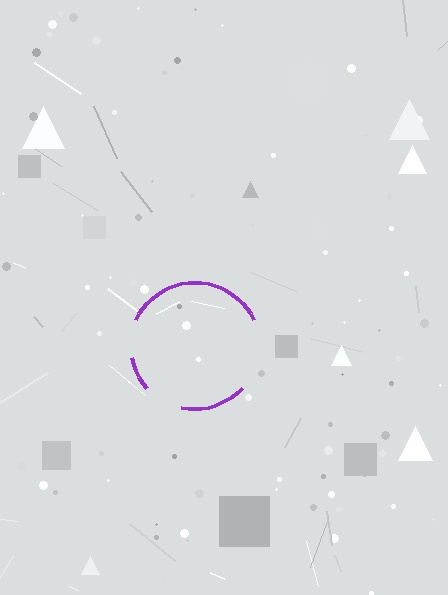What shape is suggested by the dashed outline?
The dashed outline suggests a circle.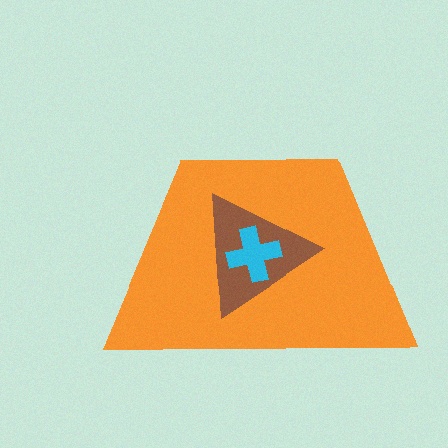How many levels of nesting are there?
3.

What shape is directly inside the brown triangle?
The cyan cross.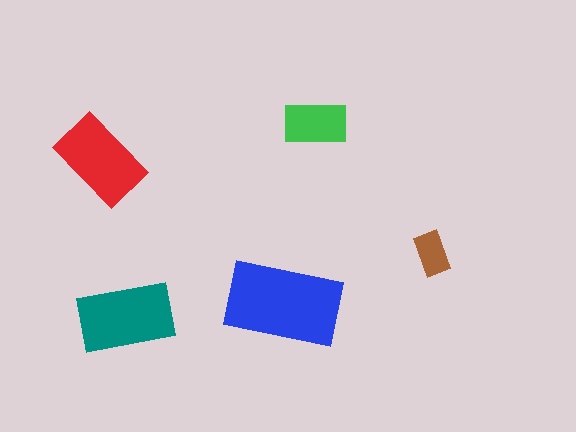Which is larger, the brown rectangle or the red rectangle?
The red one.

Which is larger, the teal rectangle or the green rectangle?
The teal one.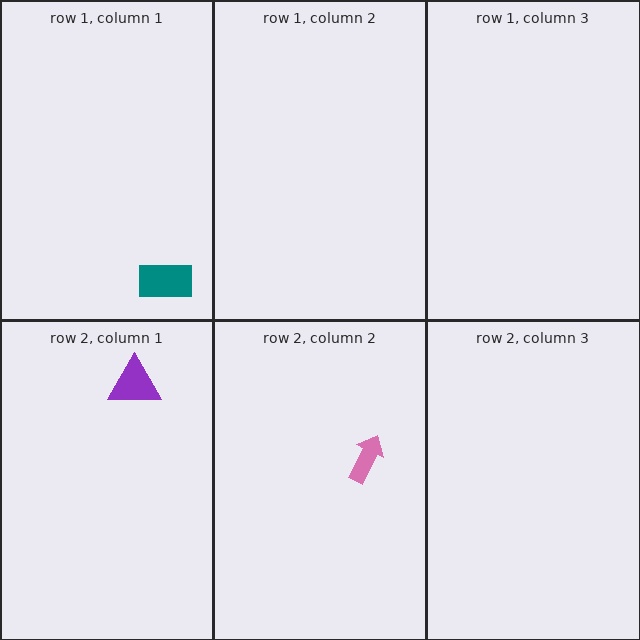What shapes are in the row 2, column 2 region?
The pink arrow.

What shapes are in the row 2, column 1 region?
The purple triangle.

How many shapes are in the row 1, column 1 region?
1.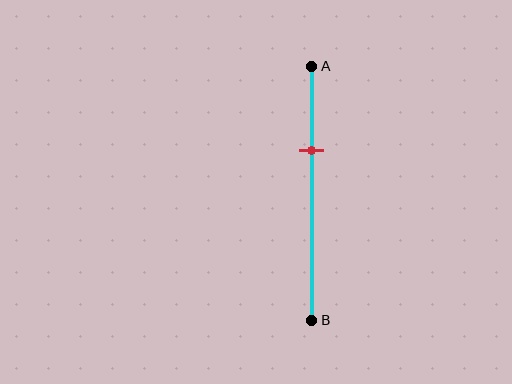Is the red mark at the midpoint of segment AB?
No, the mark is at about 35% from A, not at the 50% midpoint.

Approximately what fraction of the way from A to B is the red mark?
The red mark is approximately 35% of the way from A to B.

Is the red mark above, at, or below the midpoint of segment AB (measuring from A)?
The red mark is above the midpoint of segment AB.